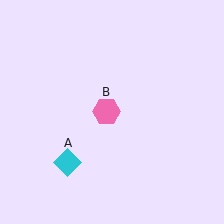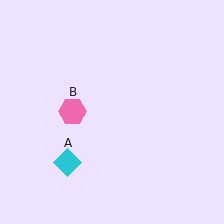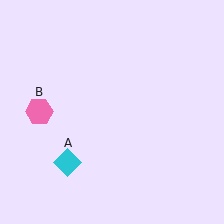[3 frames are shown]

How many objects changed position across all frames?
1 object changed position: pink hexagon (object B).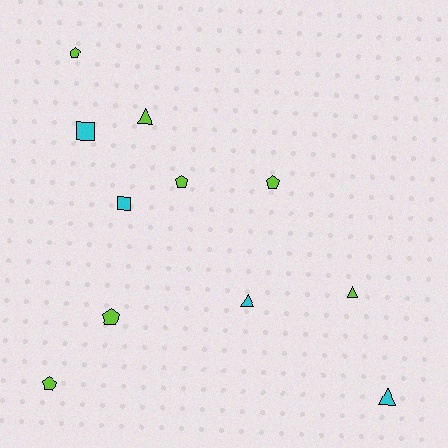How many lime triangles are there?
There are 2 lime triangles.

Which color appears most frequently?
Lime, with 7 objects.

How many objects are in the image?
There are 11 objects.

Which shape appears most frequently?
Pentagon, with 5 objects.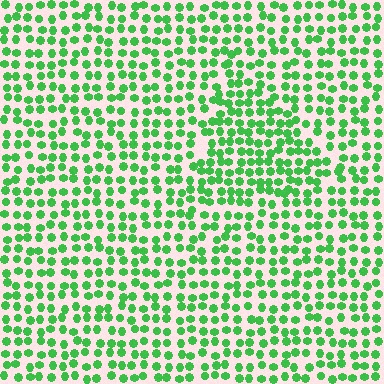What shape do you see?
I see a triangle.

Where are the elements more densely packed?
The elements are more densely packed inside the triangle boundary.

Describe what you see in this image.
The image contains small green elements arranged at two different densities. A triangle-shaped region is visible where the elements are more densely packed than the surrounding area.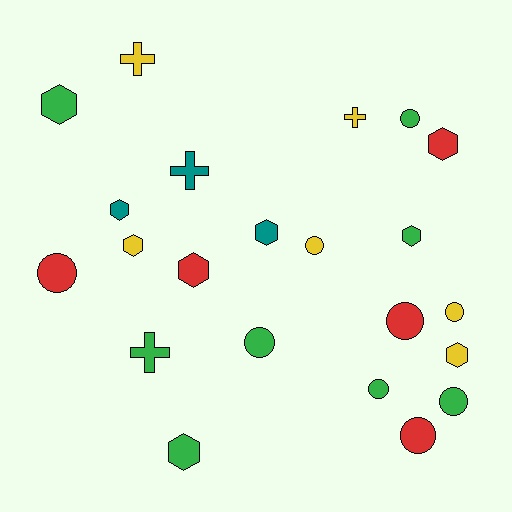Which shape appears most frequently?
Hexagon, with 9 objects.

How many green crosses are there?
There is 1 green cross.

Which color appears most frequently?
Green, with 8 objects.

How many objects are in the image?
There are 22 objects.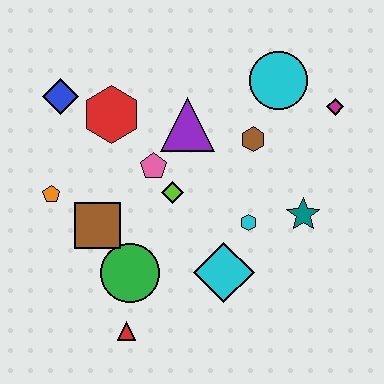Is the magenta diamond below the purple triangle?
No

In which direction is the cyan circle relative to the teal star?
The cyan circle is above the teal star.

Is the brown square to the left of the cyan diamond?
Yes